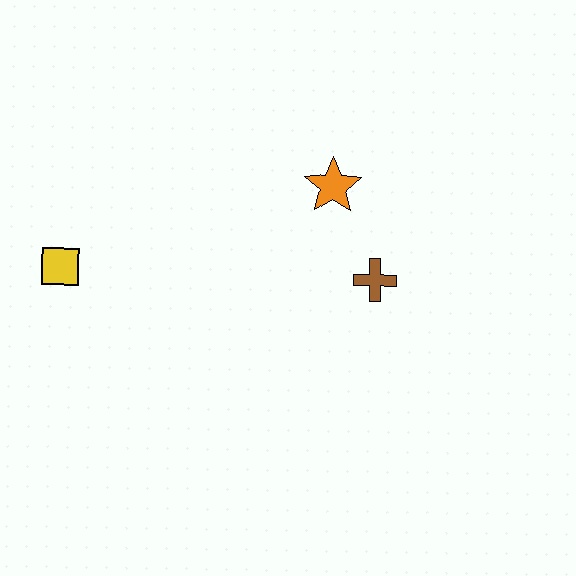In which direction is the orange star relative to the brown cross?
The orange star is above the brown cross.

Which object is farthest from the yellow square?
The brown cross is farthest from the yellow square.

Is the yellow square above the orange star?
No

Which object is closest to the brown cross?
The orange star is closest to the brown cross.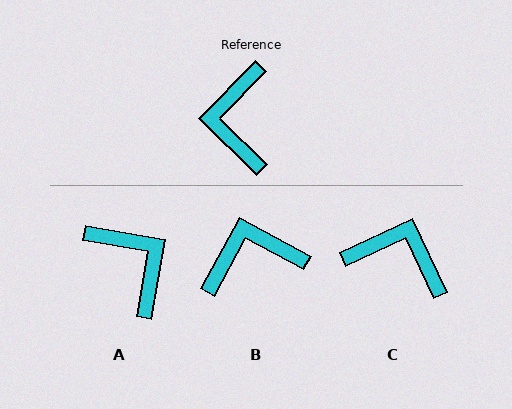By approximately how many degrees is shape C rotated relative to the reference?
Approximately 110 degrees clockwise.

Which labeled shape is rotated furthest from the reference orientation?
A, about 145 degrees away.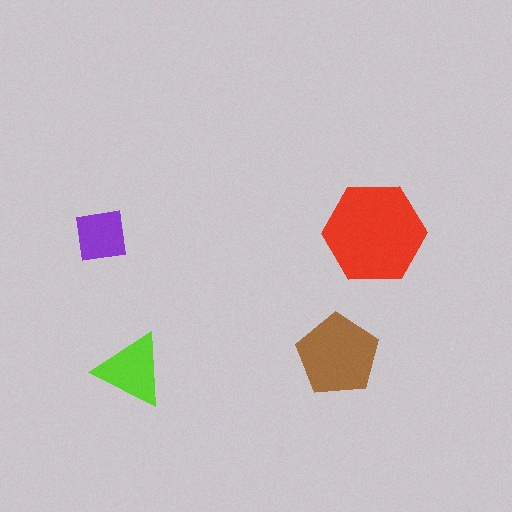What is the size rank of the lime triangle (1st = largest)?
3rd.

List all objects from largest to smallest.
The red hexagon, the brown pentagon, the lime triangle, the purple square.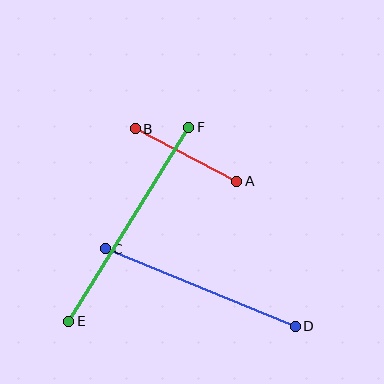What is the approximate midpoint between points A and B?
The midpoint is at approximately (186, 155) pixels.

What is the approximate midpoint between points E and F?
The midpoint is at approximately (129, 224) pixels.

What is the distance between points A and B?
The distance is approximately 114 pixels.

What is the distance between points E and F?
The distance is approximately 229 pixels.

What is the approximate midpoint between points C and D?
The midpoint is at approximately (200, 288) pixels.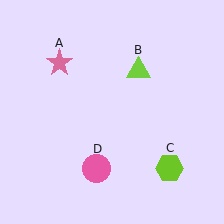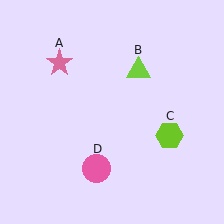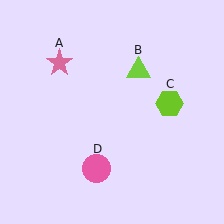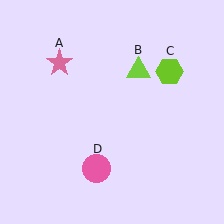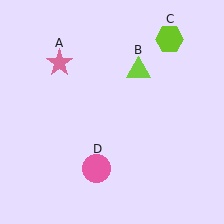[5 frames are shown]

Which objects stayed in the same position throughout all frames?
Pink star (object A) and lime triangle (object B) and pink circle (object D) remained stationary.